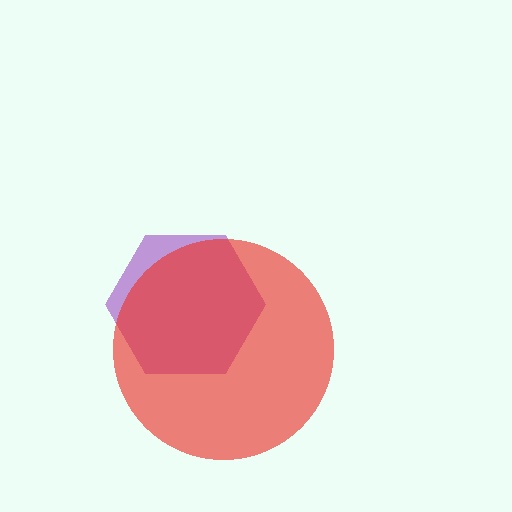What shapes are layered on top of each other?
The layered shapes are: a purple hexagon, a red circle.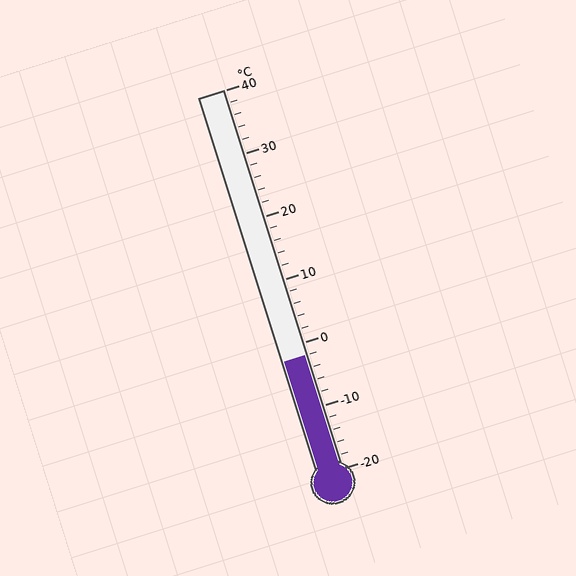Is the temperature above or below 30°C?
The temperature is below 30°C.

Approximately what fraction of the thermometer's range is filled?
The thermometer is filled to approximately 30% of its range.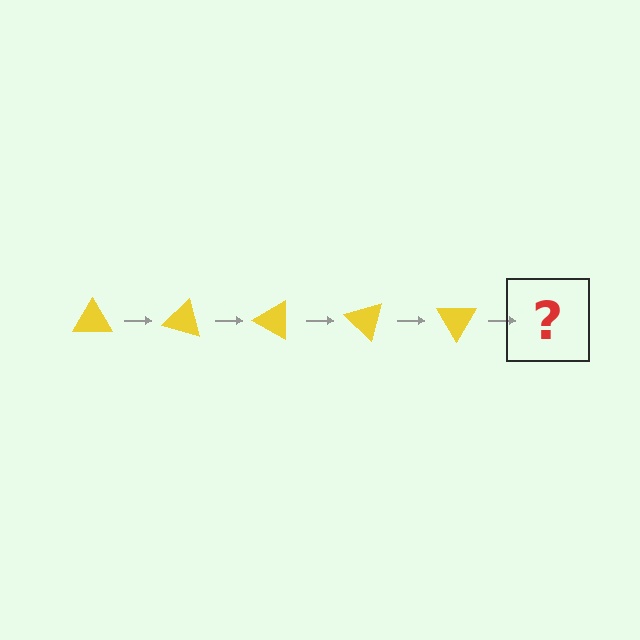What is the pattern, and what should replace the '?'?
The pattern is that the triangle rotates 15 degrees each step. The '?' should be a yellow triangle rotated 75 degrees.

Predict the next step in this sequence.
The next step is a yellow triangle rotated 75 degrees.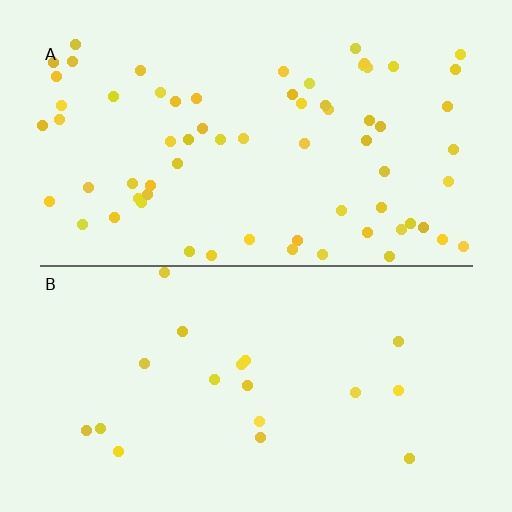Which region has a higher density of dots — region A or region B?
A (the top).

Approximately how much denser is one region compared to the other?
Approximately 3.6× — region A over region B.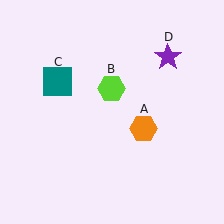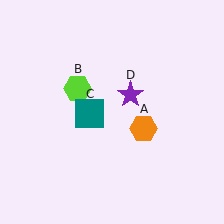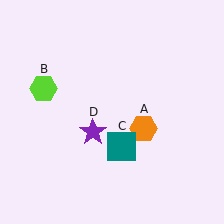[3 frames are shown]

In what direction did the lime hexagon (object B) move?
The lime hexagon (object B) moved left.